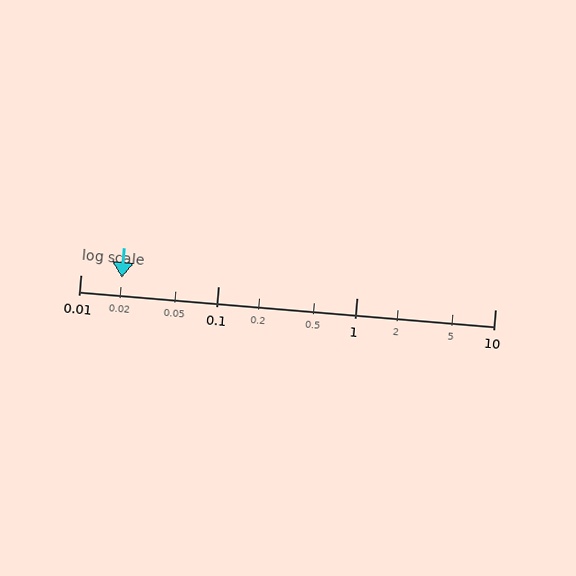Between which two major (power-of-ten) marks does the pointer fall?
The pointer is between 0.01 and 0.1.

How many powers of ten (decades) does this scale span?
The scale spans 3 decades, from 0.01 to 10.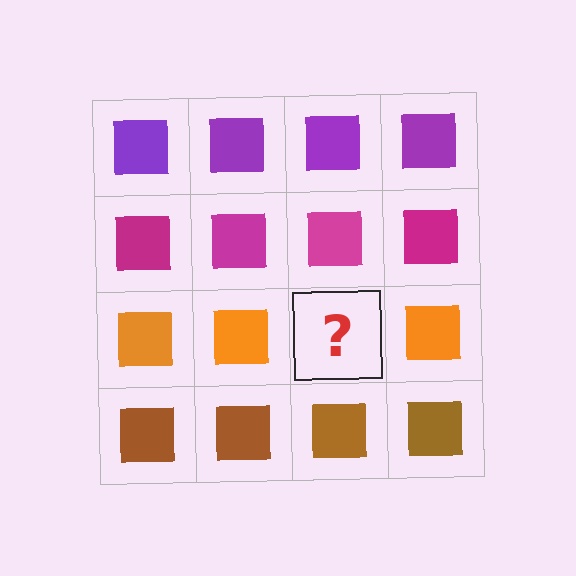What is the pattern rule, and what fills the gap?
The rule is that each row has a consistent color. The gap should be filled with an orange square.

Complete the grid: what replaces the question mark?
The question mark should be replaced with an orange square.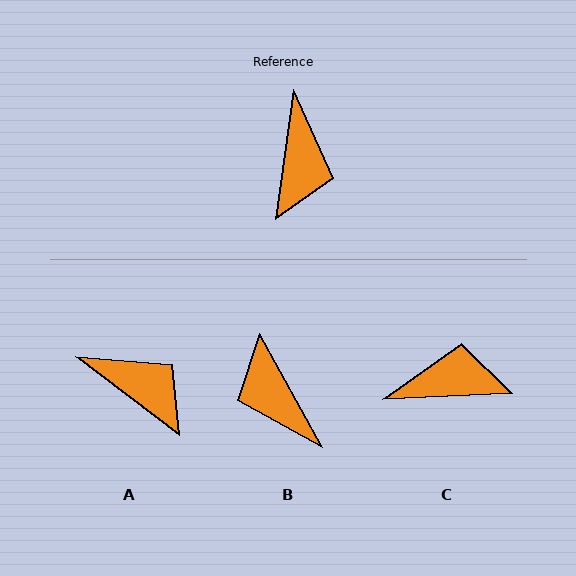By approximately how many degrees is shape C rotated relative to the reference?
Approximately 101 degrees counter-clockwise.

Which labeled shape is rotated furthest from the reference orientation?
B, about 143 degrees away.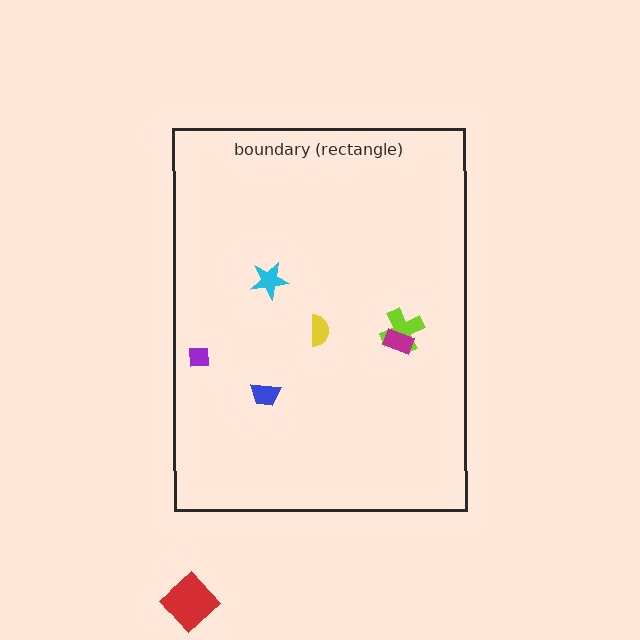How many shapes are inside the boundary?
6 inside, 1 outside.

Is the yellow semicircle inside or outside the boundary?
Inside.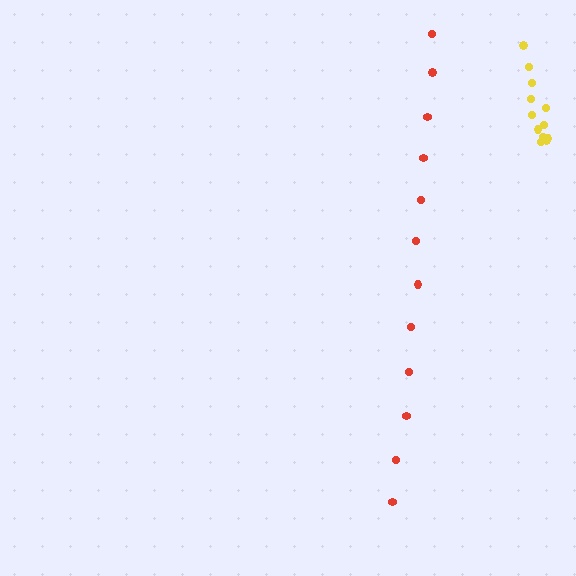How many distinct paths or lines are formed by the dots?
There are 2 distinct paths.